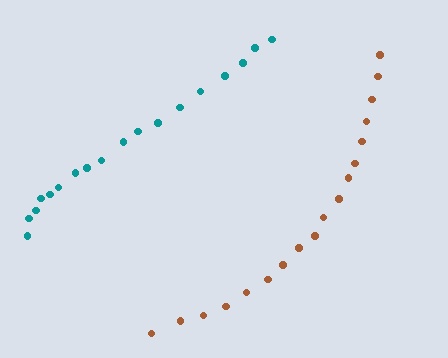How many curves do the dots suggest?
There are 2 distinct paths.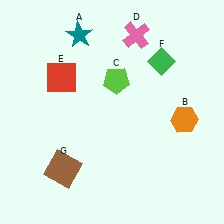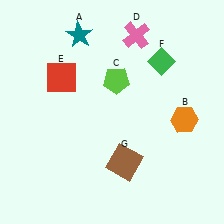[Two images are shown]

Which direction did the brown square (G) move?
The brown square (G) moved right.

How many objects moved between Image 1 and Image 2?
1 object moved between the two images.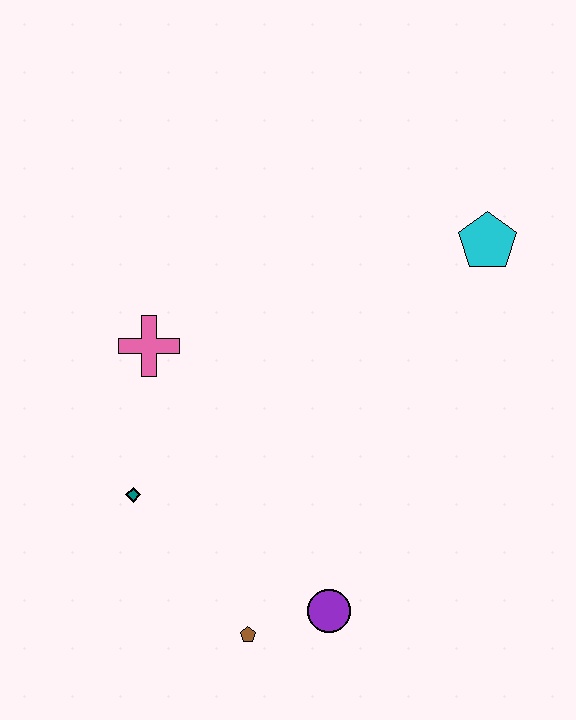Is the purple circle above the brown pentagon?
Yes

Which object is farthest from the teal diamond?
The cyan pentagon is farthest from the teal diamond.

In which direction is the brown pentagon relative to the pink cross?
The brown pentagon is below the pink cross.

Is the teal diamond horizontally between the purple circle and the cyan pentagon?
No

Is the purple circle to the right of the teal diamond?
Yes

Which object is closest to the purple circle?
The brown pentagon is closest to the purple circle.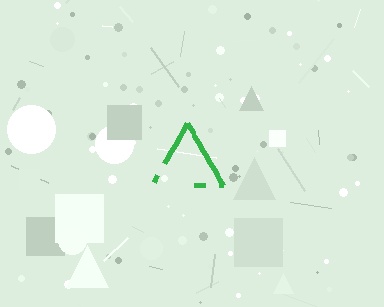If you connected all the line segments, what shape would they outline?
They would outline a triangle.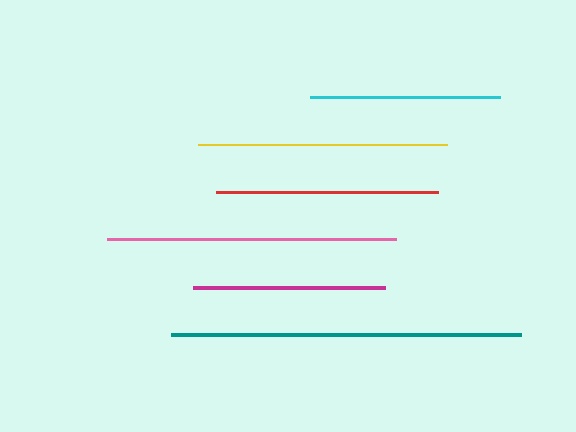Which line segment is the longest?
The teal line is the longest at approximately 349 pixels.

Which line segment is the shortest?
The cyan line is the shortest at approximately 190 pixels.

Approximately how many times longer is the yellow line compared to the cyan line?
The yellow line is approximately 1.3 times the length of the cyan line.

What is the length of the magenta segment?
The magenta segment is approximately 192 pixels long.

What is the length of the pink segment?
The pink segment is approximately 289 pixels long.